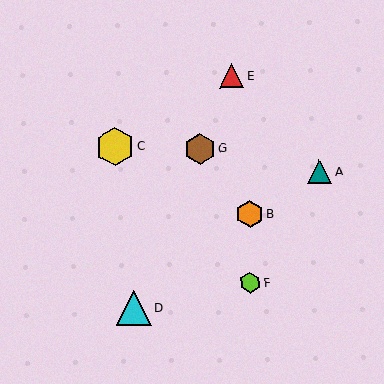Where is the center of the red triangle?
The center of the red triangle is at (231, 76).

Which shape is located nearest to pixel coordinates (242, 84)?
The red triangle (labeled E) at (231, 76) is nearest to that location.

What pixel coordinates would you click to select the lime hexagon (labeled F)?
Click at (250, 283) to select the lime hexagon F.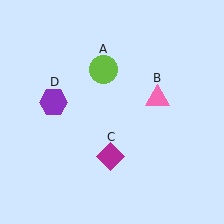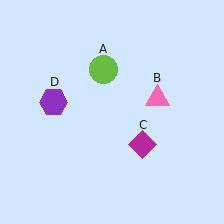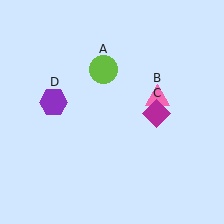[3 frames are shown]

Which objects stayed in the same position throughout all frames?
Lime circle (object A) and pink triangle (object B) and purple hexagon (object D) remained stationary.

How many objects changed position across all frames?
1 object changed position: magenta diamond (object C).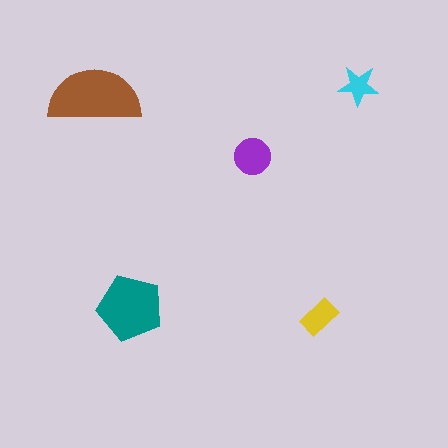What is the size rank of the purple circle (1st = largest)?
3rd.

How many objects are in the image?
There are 5 objects in the image.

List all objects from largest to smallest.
The brown semicircle, the teal pentagon, the purple circle, the yellow rectangle, the cyan star.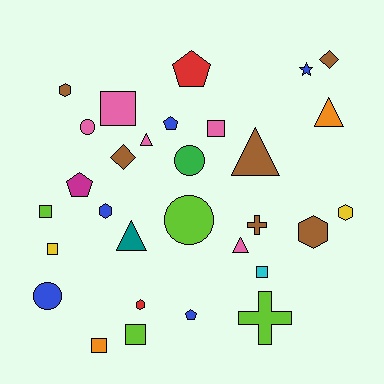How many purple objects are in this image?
There are no purple objects.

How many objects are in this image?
There are 30 objects.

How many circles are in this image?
There are 4 circles.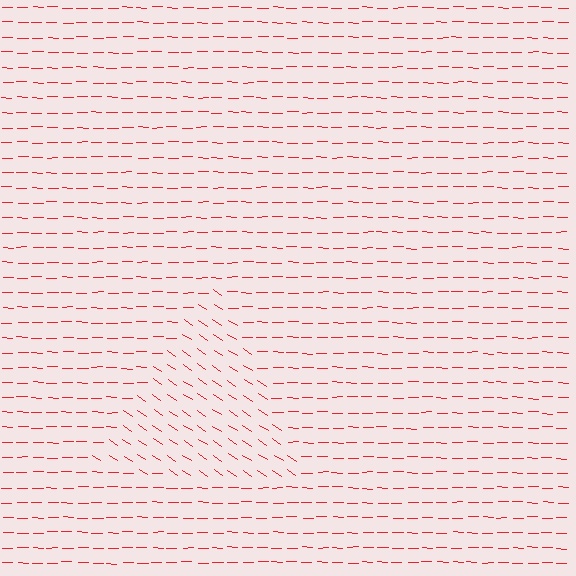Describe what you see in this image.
The image is filled with small red line segments. A triangle region in the image has lines oriented differently from the surrounding lines, creating a visible texture boundary.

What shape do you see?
I see a triangle.